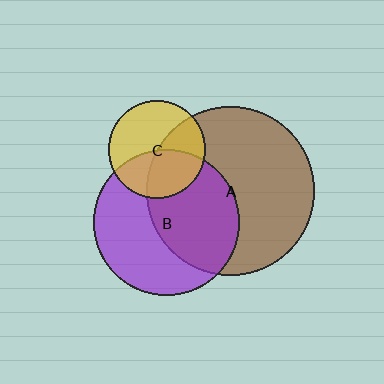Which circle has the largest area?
Circle A (brown).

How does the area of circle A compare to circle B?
Approximately 1.3 times.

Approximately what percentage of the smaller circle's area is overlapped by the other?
Approximately 50%.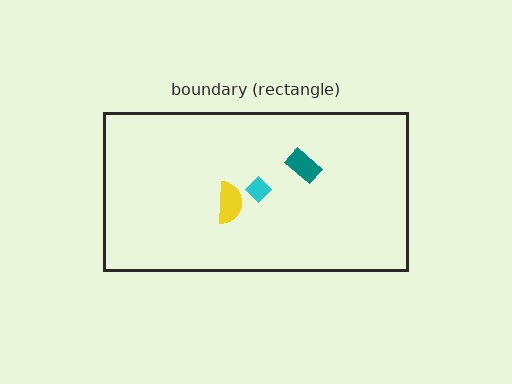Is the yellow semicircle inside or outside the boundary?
Inside.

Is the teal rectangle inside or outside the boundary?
Inside.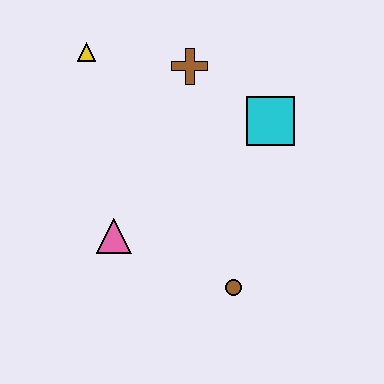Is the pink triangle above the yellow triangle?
No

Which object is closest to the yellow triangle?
The brown cross is closest to the yellow triangle.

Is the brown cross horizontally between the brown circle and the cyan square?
No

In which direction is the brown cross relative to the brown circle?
The brown cross is above the brown circle.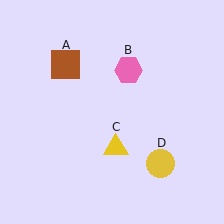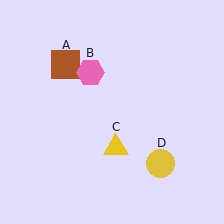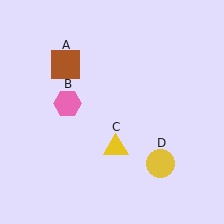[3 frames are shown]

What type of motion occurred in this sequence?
The pink hexagon (object B) rotated counterclockwise around the center of the scene.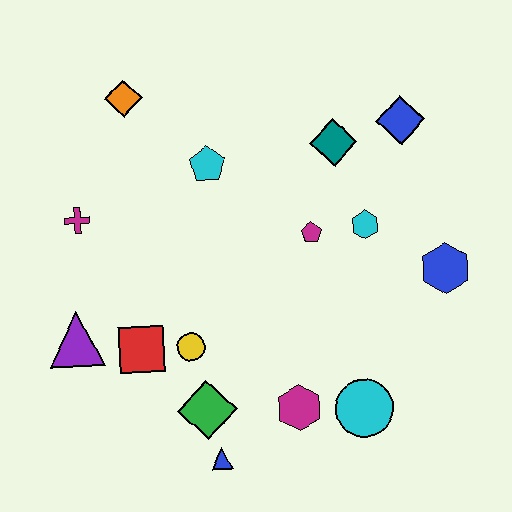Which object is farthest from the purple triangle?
The blue diamond is farthest from the purple triangle.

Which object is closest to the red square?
The yellow circle is closest to the red square.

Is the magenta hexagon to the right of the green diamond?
Yes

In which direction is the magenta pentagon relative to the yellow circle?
The magenta pentagon is to the right of the yellow circle.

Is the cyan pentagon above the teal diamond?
No